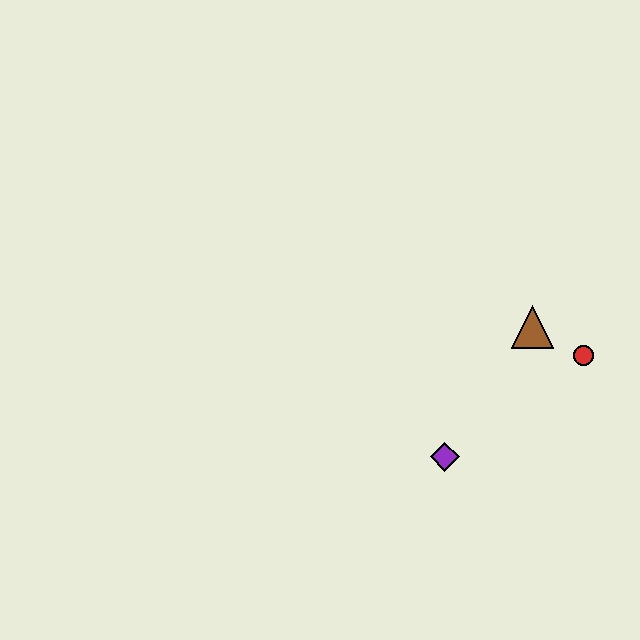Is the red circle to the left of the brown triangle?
No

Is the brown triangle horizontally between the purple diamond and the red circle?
Yes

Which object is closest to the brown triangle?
The red circle is closest to the brown triangle.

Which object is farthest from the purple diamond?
The red circle is farthest from the purple diamond.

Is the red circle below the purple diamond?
No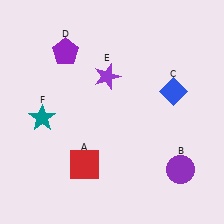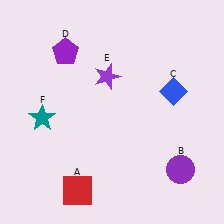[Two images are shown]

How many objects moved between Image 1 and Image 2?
1 object moved between the two images.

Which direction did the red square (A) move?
The red square (A) moved down.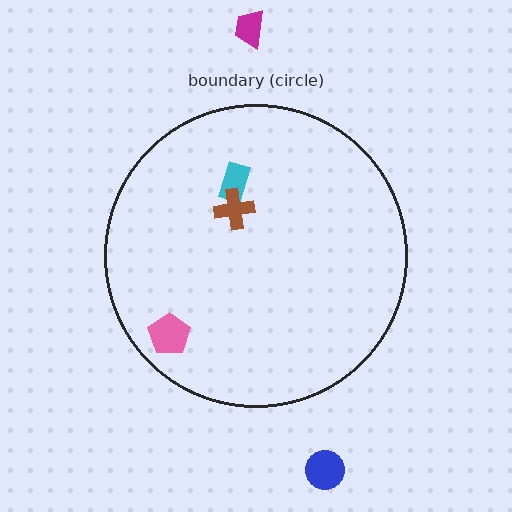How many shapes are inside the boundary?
3 inside, 2 outside.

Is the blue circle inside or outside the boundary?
Outside.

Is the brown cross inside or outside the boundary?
Inside.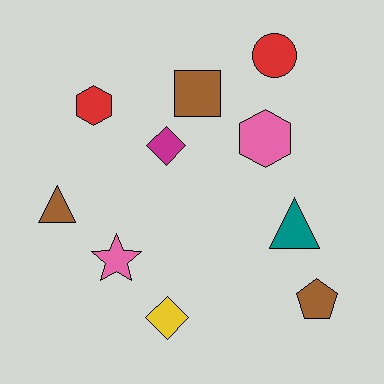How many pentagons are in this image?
There is 1 pentagon.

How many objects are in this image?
There are 10 objects.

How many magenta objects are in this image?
There is 1 magenta object.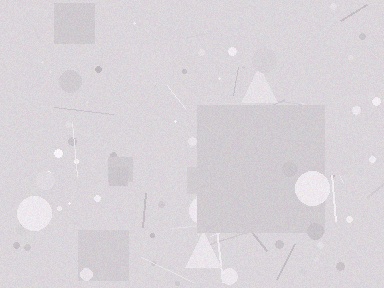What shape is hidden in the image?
A square is hidden in the image.